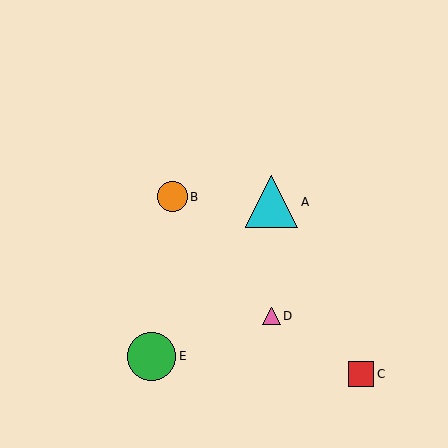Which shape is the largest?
The cyan triangle (labeled A) is the largest.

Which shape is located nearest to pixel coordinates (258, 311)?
The pink triangle (labeled D) at (271, 316) is nearest to that location.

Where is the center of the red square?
The center of the red square is at (361, 374).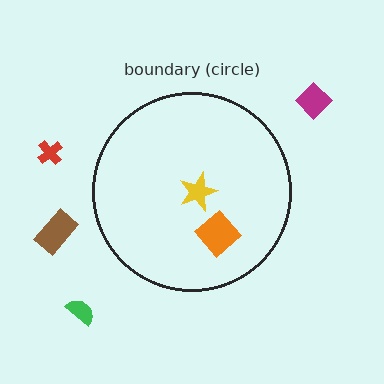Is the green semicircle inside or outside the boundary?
Outside.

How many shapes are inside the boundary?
2 inside, 4 outside.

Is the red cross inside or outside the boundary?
Outside.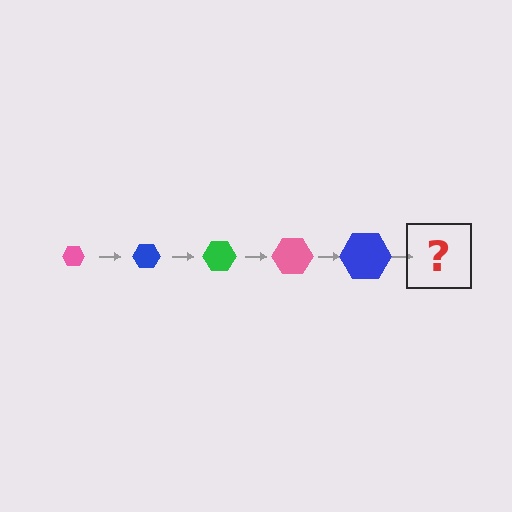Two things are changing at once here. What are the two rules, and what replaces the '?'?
The two rules are that the hexagon grows larger each step and the color cycles through pink, blue, and green. The '?' should be a green hexagon, larger than the previous one.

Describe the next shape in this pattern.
It should be a green hexagon, larger than the previous one.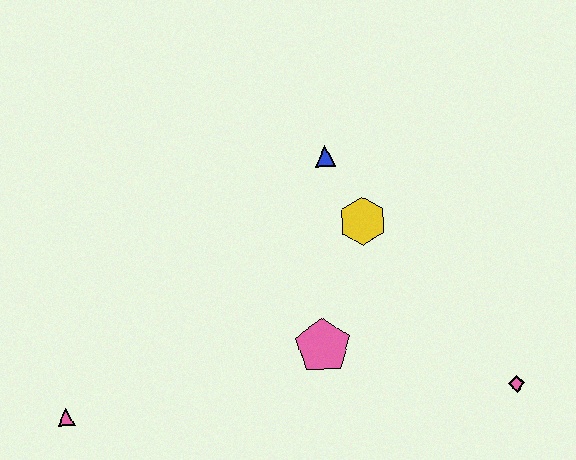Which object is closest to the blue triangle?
The yellow hexagon is closest to the blue triangle.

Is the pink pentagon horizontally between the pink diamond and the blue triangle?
No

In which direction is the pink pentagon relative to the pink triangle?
The pink pentagon is to the right of the pink triangle.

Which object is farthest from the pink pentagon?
The pink triangle is farthest from the pink pentagon.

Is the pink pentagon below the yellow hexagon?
Yes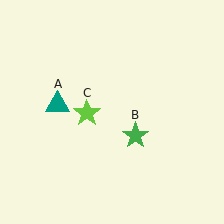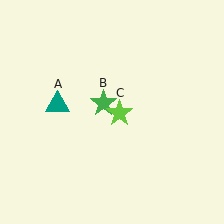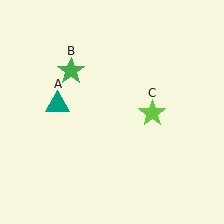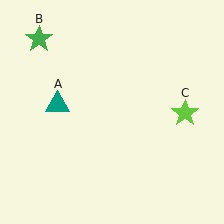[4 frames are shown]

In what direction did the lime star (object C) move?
The lime star (object C) moved right.